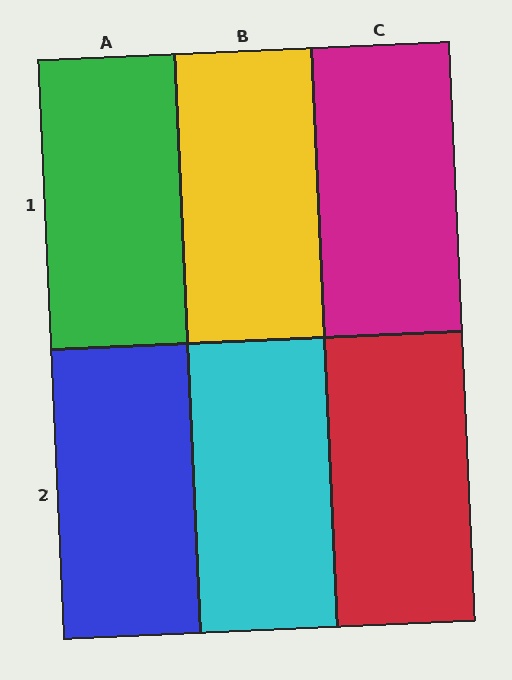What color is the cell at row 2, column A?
Blue.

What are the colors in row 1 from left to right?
Green, yellow, magenta.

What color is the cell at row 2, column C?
Red.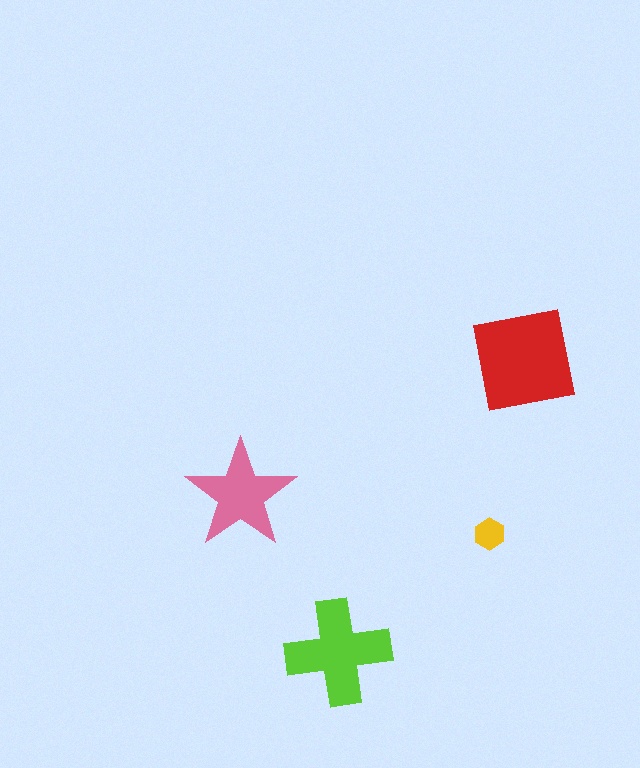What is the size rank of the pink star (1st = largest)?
3rd.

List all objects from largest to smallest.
The red square, the lime cross, the pink star, the yellow hexagon.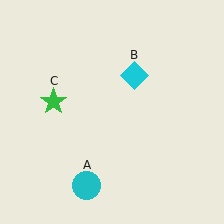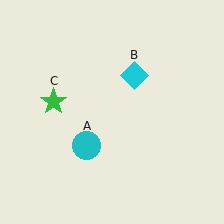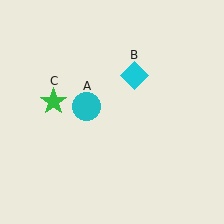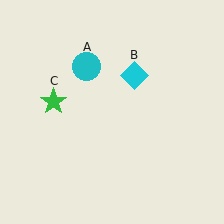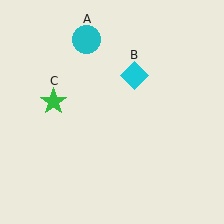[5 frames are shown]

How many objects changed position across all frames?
1 object changed position: cyan circle (object A).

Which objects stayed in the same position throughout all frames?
Cyan diamond (object B) and green star (object C) remained stationary.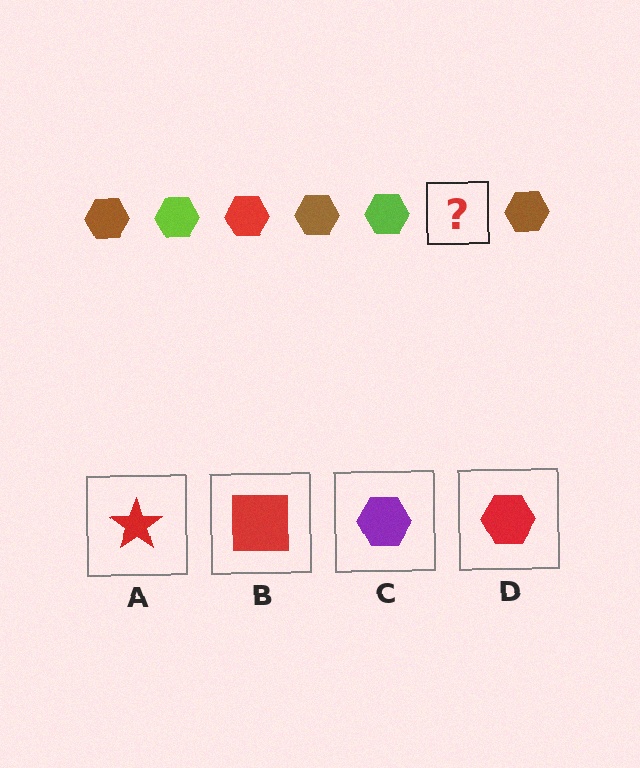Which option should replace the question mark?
Option D.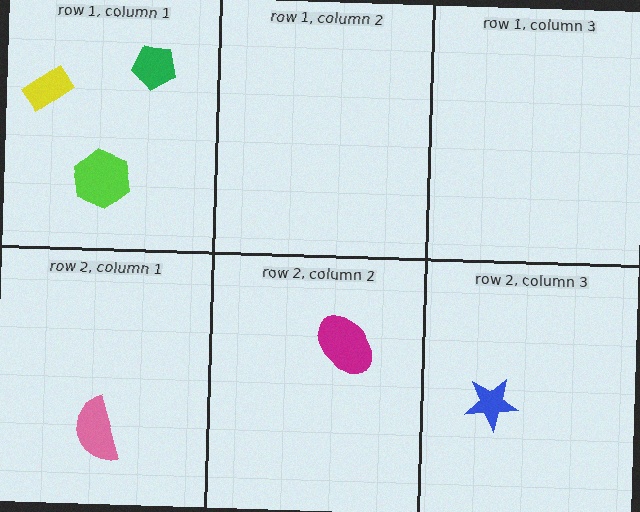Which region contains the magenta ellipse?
The row 2, column 2 region.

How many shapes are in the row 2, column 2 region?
1.